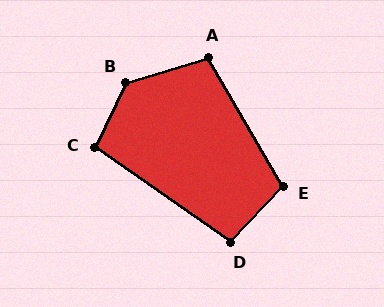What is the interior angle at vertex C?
Approximately 100 degrees (obtuse).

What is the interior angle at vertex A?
Approximately 103 degrees (obtuse).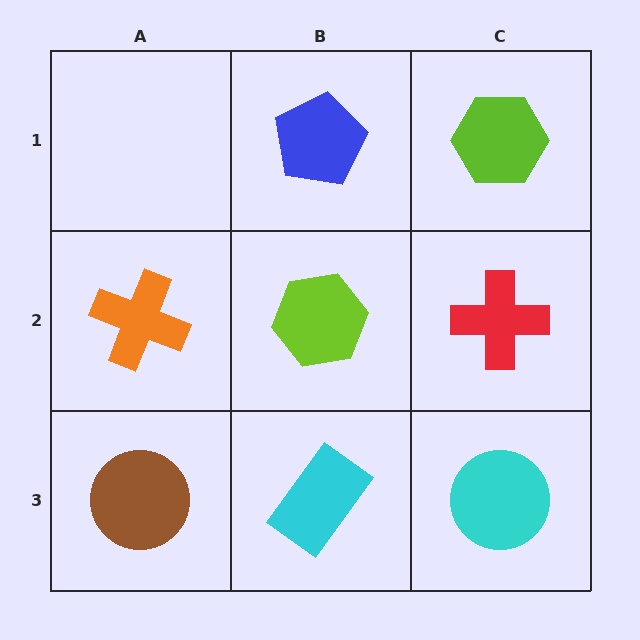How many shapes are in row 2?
3 shapes.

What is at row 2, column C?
A red cross.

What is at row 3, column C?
A cyan circle.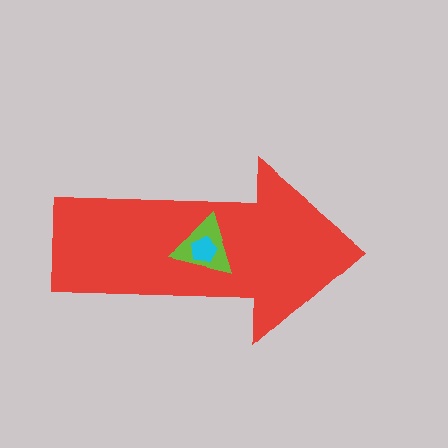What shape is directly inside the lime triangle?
The cyan pentagon.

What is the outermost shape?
The red arrow.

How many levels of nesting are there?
3.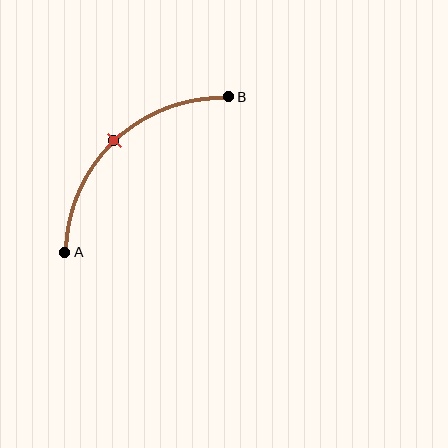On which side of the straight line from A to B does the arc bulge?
The arc bulges above and to the left of the straight line connecting A and B.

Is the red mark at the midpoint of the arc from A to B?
Yes. The red mark lies on the arc at equal arc-length from both A and B — it is the arc midpoint.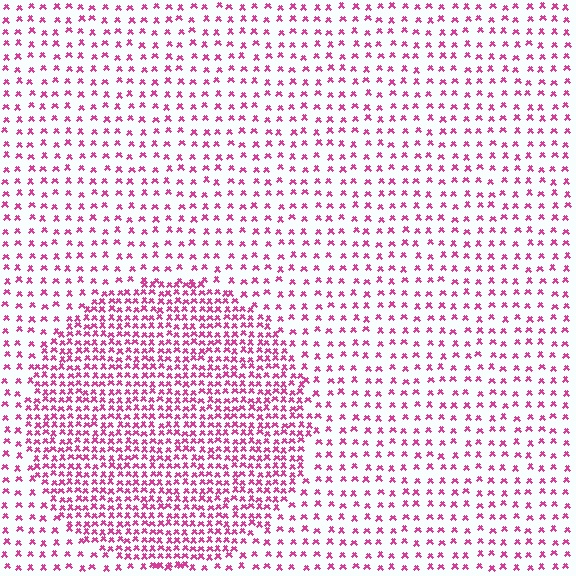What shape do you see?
I see a circle.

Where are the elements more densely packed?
The elements are more densely packed inside the circle boundary.